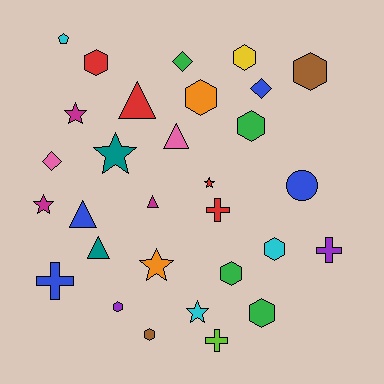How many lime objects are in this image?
There is 1 lime object.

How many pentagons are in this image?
There is 1 pentagon.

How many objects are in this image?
There are 30 objects.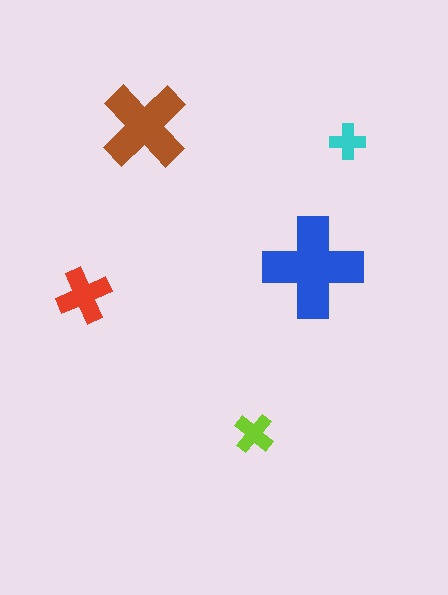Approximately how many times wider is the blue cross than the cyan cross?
About 3 times wider.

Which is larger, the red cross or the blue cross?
The blue one.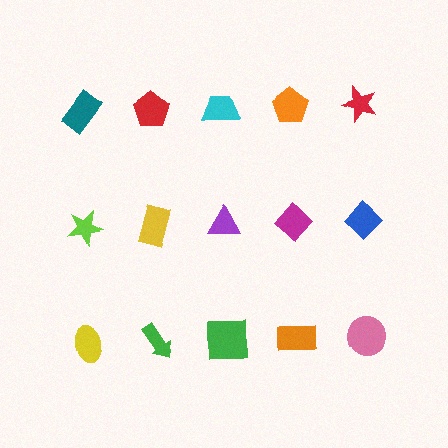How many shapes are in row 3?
5 shapes.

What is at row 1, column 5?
A red star.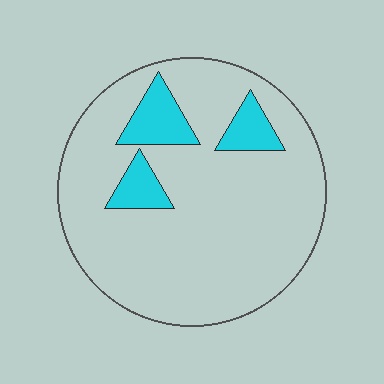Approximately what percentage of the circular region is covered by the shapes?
Approximately 15%.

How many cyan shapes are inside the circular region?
3.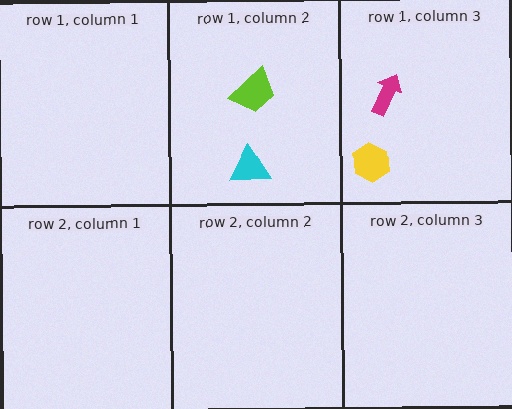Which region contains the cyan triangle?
The row 1, column 2 region.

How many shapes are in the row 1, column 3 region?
2.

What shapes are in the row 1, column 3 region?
The yellow hexagon, the magenta arrow.